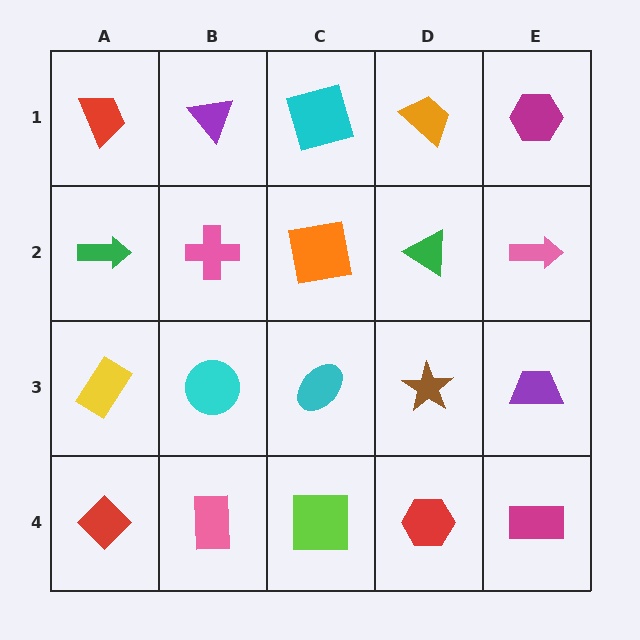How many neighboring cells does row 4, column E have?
2.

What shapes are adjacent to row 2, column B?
A purple triangle (row 1, column B), a cyan circle (row 3, column B), a green arrow (row 2, column A), an orange square (row 2, column C).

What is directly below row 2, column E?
A purple trapezoid.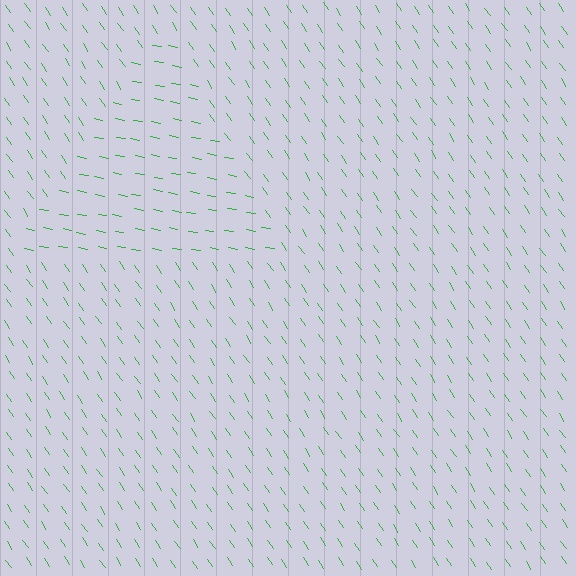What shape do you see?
I see a triangle.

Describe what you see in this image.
The image is filled with small green line segments. A triangle region in the image has lines oriented differently from the surrounding lines, creating a visible texture boundary.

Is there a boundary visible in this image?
Yes, there is a texture boundary formed by a change in line orientation.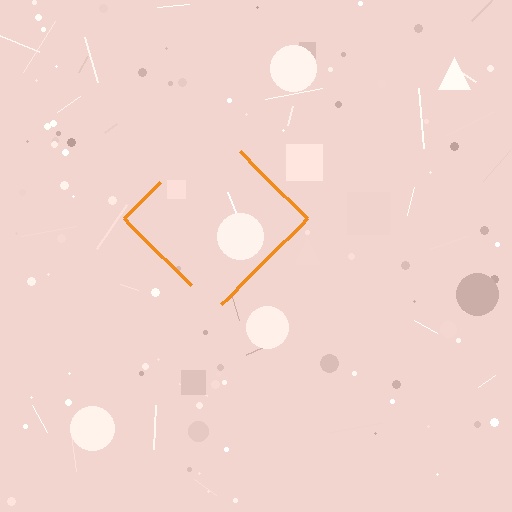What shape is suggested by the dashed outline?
The dashed outline suggests a diamond.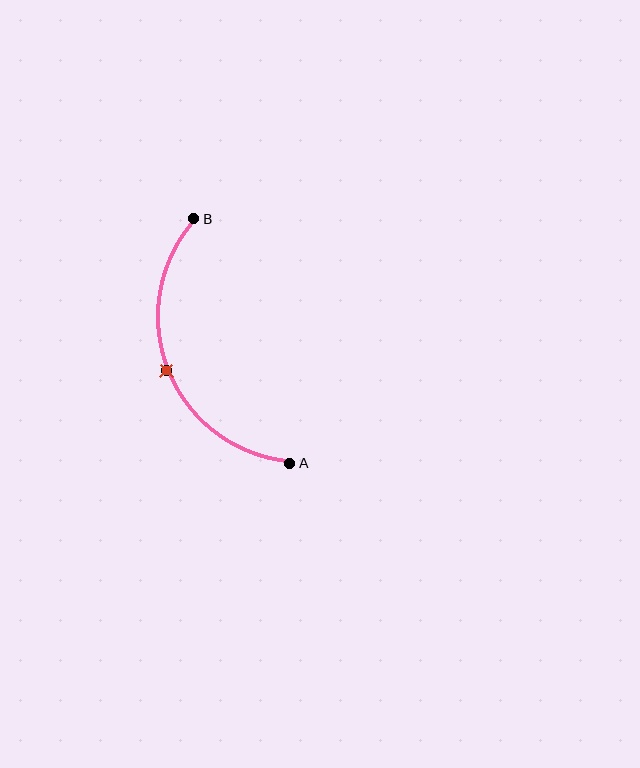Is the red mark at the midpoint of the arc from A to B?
Yes. The red mark lies on the arc at equal arc-length from both A and B — it is the arc midpoint.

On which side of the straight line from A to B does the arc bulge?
The arc bulges to the left of the straight line connecting A and B.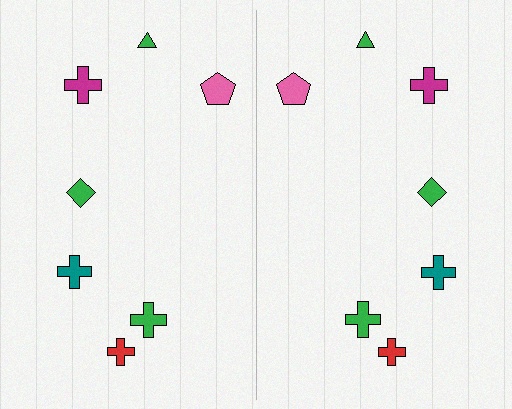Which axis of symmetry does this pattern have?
The pattern has a vertical axis of symmetry running through the center of the image.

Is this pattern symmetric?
Yes, this pattern has bilateral (reflection) symmetry.